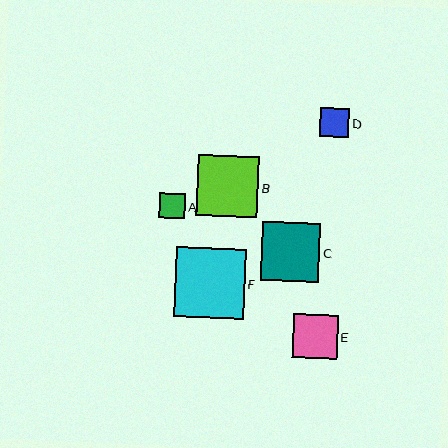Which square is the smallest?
Square A is the smallest with a size of approximately 25 pixels.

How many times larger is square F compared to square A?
Square F is approximately 2.8 times the size of square A.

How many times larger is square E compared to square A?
Square E is approximately 1.8 times the size of square A.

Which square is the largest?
Square F is the largest with a size of approximately 70 pixels.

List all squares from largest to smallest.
From largest to smallest: F, B, C, E, D, A.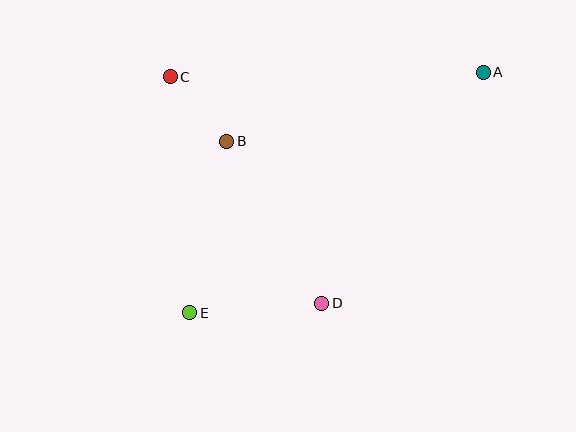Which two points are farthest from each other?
Points A and E are farthest from each other.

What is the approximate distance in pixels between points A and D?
The distance between A and D is approximately 282 pixels.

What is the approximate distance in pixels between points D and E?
The distance between D and E is approximately 132 pixels.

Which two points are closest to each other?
Points B and C are closest to each other.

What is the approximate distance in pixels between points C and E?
The distance between C and E is approximately 236 pixels.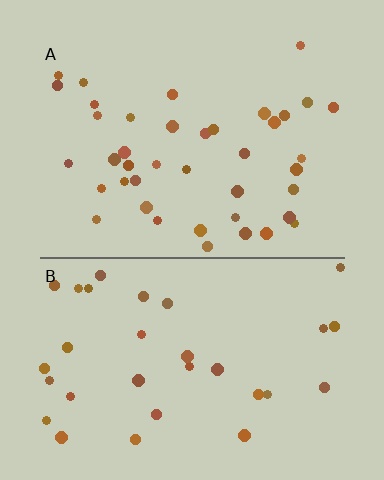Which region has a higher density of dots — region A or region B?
A (the top).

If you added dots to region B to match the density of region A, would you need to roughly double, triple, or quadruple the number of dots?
Approximately double.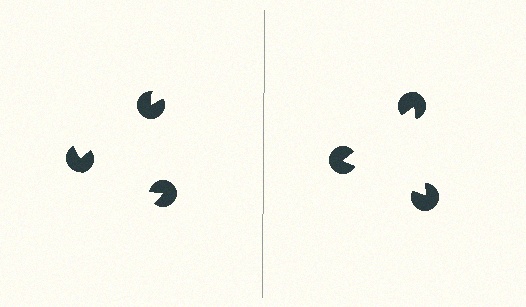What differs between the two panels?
The pac-man discs are positioned identically on both sides; only the wedge orientations differ. On the right they align to a triangle; on the left they are misaligned.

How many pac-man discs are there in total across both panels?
6 — 3 on each side.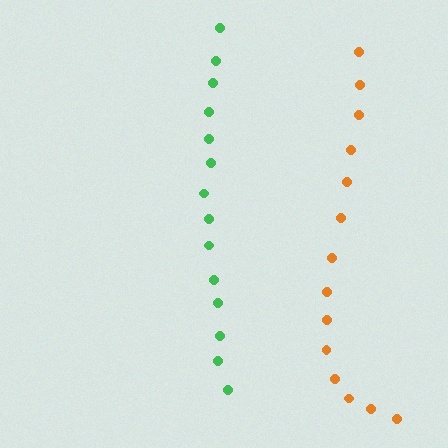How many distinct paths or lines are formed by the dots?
There are 2 distinct paths.